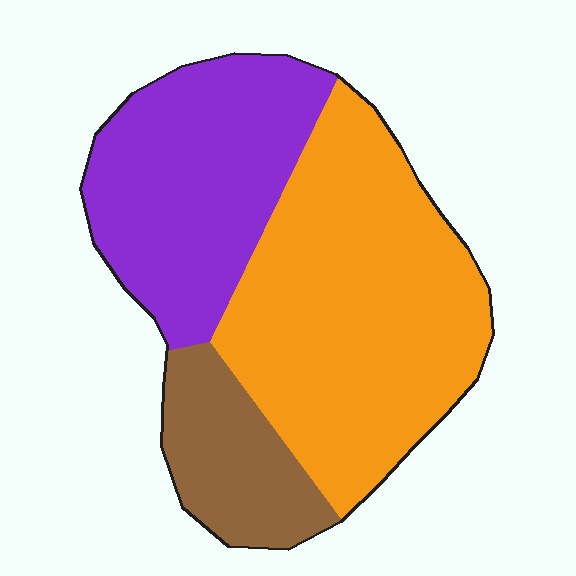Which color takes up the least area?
Brown, at roughly 15%.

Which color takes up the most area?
Orange, at roughly 50%.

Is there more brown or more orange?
Orange.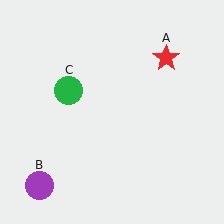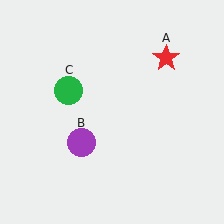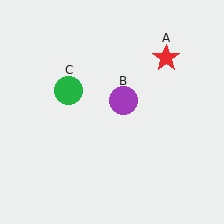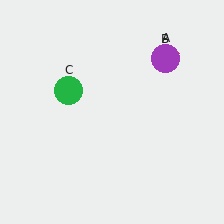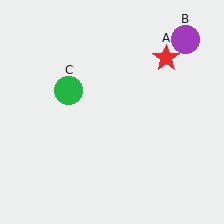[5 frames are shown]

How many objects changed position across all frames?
1 object changed position: purple circle (object B).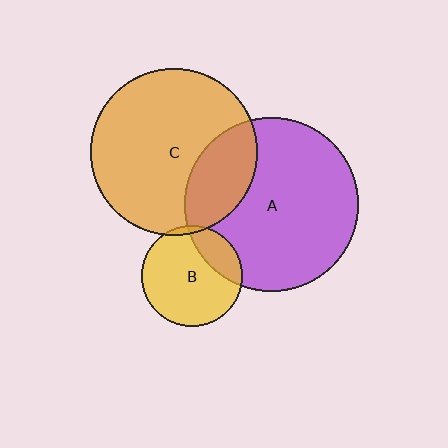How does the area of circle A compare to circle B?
Approximately 3.0 times.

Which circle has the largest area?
Circle A (purple).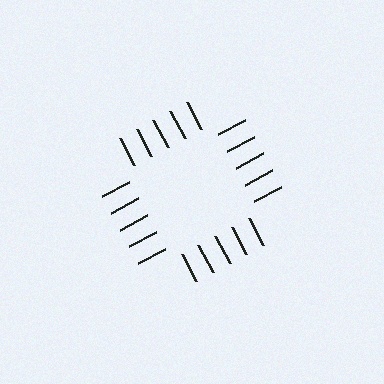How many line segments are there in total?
20 — 5 along each of the 4 edges.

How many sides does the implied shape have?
4 sides — the line-ends trace a square.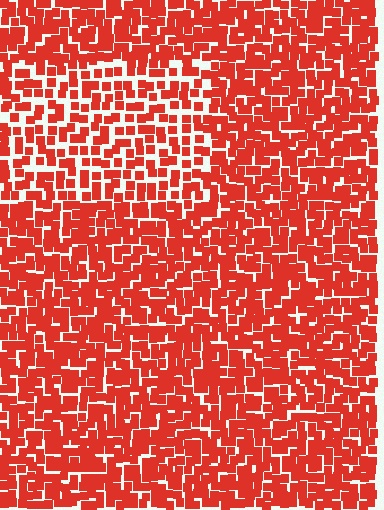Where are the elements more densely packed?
The elements are more densely packed outside the rectangle boundary.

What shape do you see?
I see a rectangle.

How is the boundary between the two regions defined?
The boundary is defined by a change in element density (approximately 1.6x ratio). All elements are the same color, size, and shape.